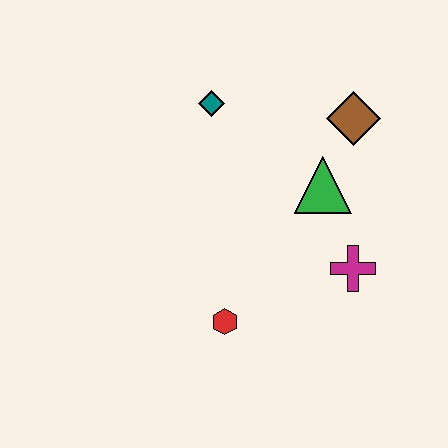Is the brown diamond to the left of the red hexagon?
No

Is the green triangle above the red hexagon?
Yes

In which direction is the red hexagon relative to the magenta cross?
The red hexagon is to the left of the magenta cross.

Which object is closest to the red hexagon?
The magenta cross is closest to the red hexagon.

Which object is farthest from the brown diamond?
The red hexagon is farthest from the brown diamond.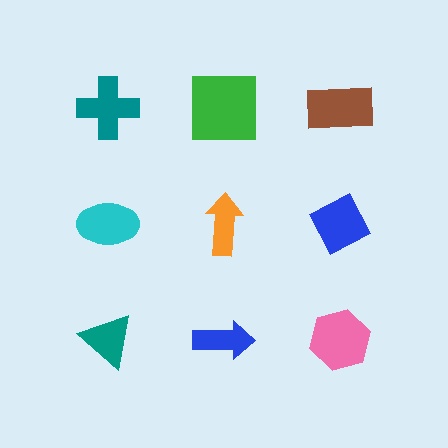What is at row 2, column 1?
A cyan ellipse.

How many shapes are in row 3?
3 shapes.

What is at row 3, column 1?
A teal triangle.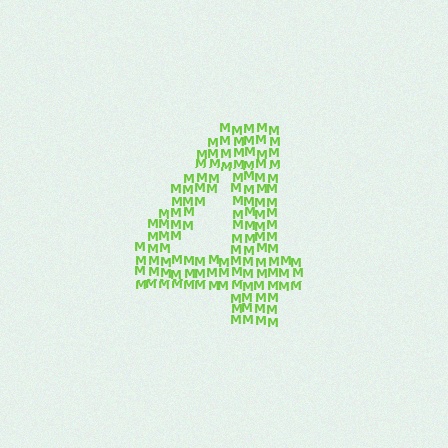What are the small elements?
The small elements are letter M's.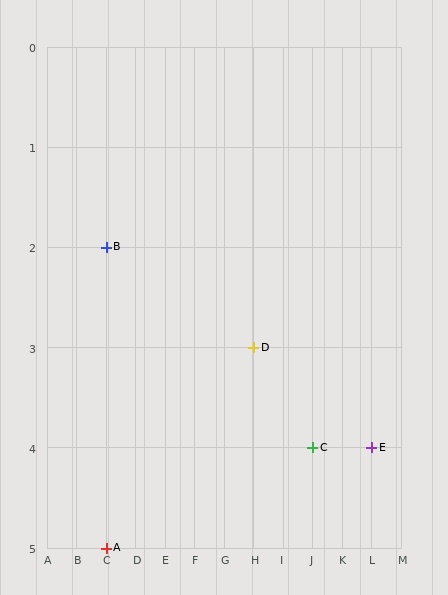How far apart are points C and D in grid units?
Points C and D are 2 columns and 1 row apart (about 2.2 grid units diagonally).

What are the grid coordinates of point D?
Point D is at grid coordinates (H, 3).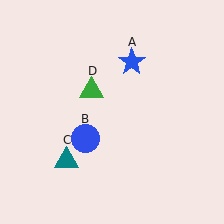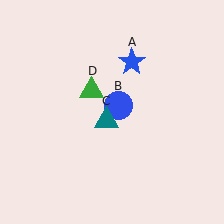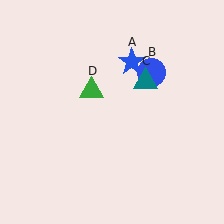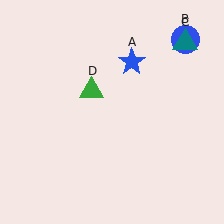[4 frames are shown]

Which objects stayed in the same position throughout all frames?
Blue star (object A) and green triangle (object D) remained stationary.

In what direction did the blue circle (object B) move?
The blue circle (object B) moved up and to the right.